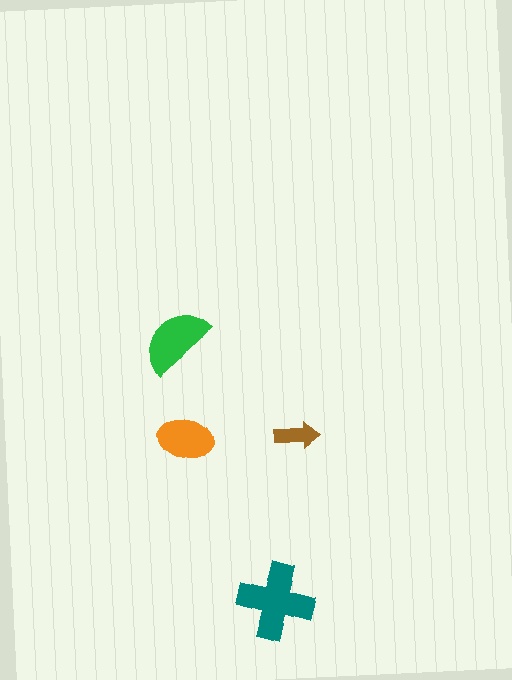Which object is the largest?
The teal cross.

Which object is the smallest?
The brown arrow.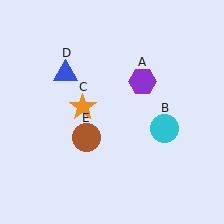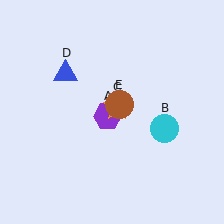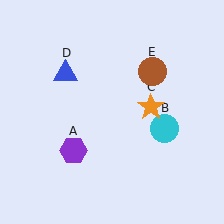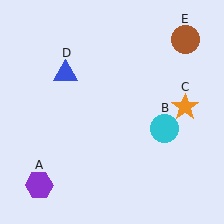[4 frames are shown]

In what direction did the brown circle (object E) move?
The brown circle (object E) moved up and to the right.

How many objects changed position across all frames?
3 objects changed position: purple hexagon (object A), orange star (object C), brown circle (object E).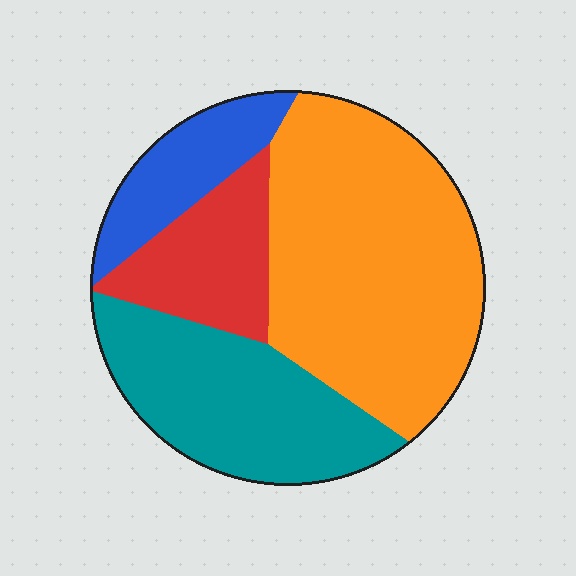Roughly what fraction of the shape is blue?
Blue takes up about one eighth (1/8) of the shape.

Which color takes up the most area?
Orange, at roughly 45%.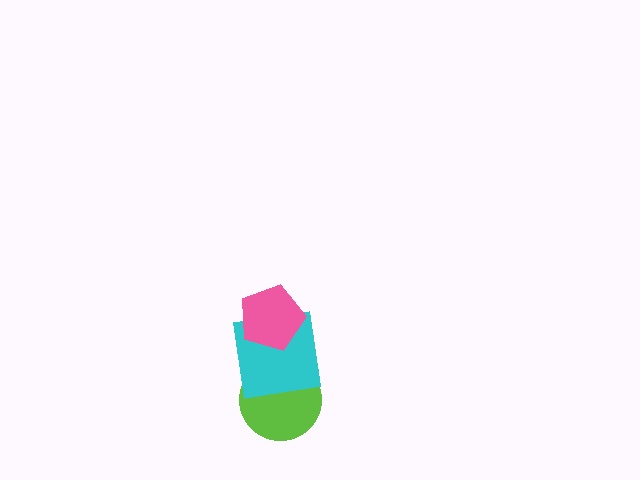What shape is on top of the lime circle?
The cyan square is on top of the lime circle.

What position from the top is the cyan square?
The cyan square is 2nd from the top.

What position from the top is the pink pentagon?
The pink pentagon is 1st from the top.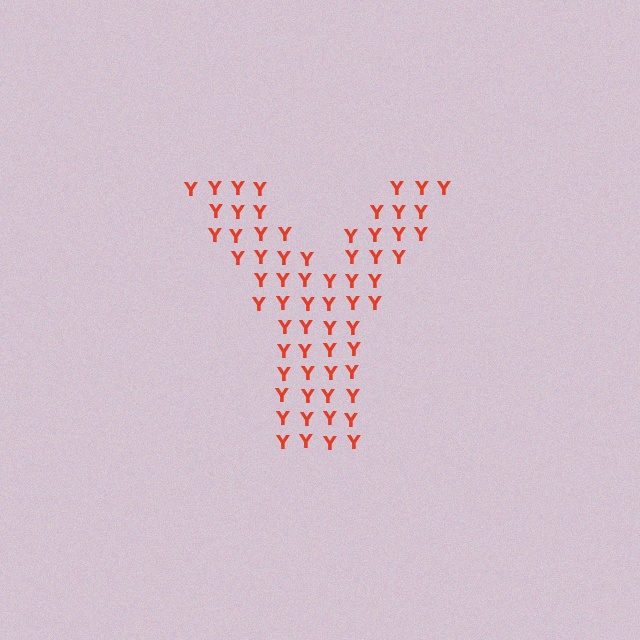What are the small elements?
The small elements are letter Y's.